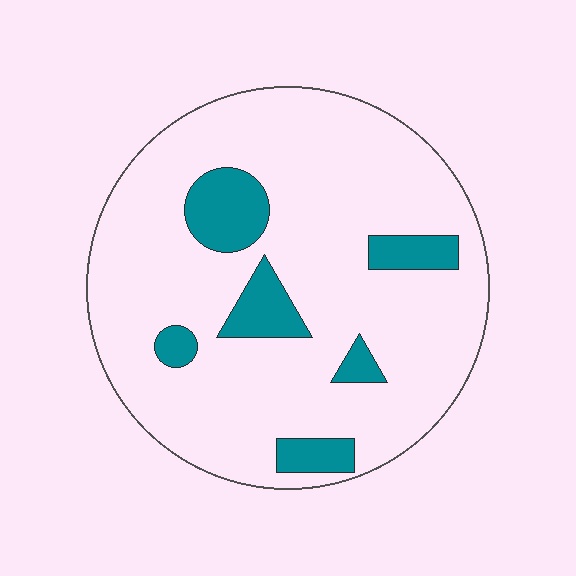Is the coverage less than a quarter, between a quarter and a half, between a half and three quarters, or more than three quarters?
Less than a quarter.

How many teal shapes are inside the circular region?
6.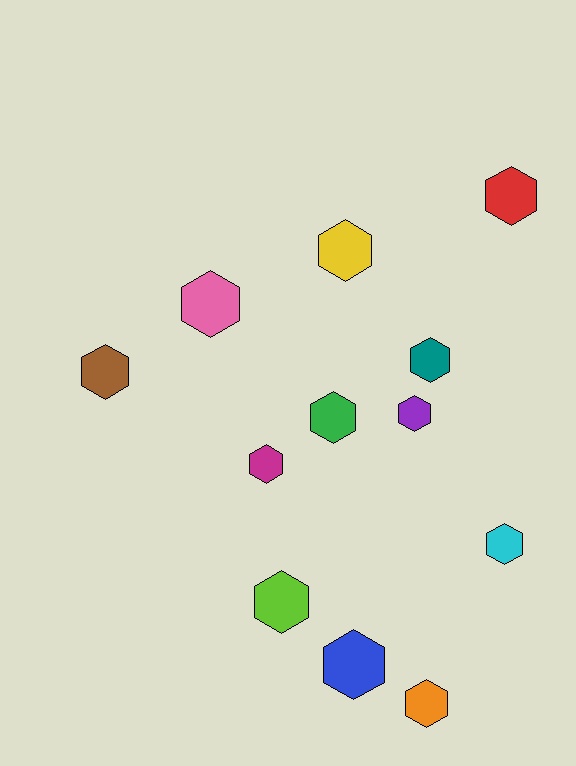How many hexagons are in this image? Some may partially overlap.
There are 12 hexagons.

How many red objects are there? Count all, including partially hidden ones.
There is 1 red object.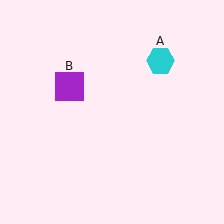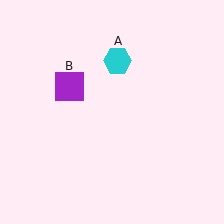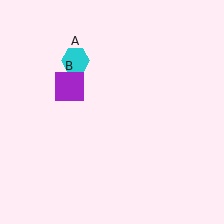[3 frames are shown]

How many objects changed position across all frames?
1 object changed position: cyan hexagon (object A).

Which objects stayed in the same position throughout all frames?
Purple square (object B) remained stationary.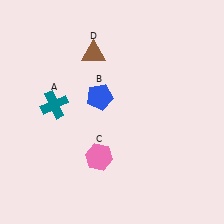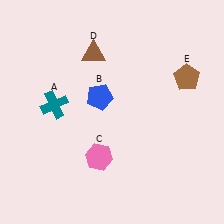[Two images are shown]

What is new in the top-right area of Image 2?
A brown pentagon (E) was added in the top-right area of Image 2.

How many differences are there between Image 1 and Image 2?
There is 1 difference between the two images.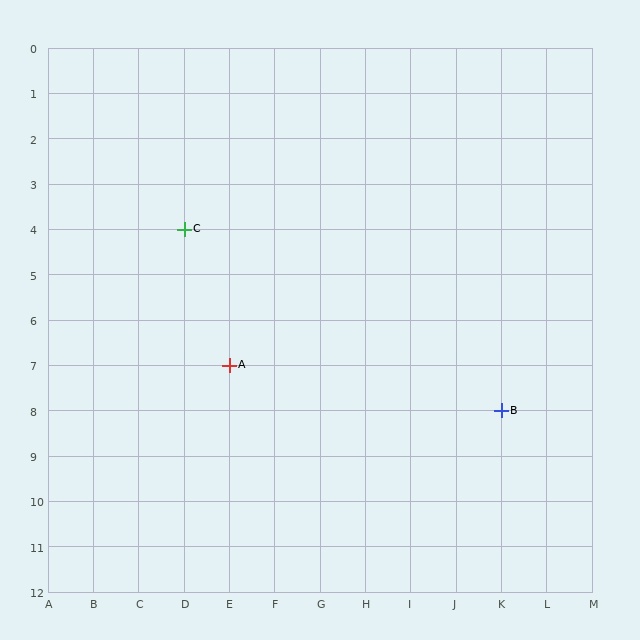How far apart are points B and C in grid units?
Points B and C are 7 columns and 4 rows apart (about 8.1 grid units diagonally).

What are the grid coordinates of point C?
Point C is at grid coordinates (D, 4).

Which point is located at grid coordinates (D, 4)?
Point C is at (D, 4).